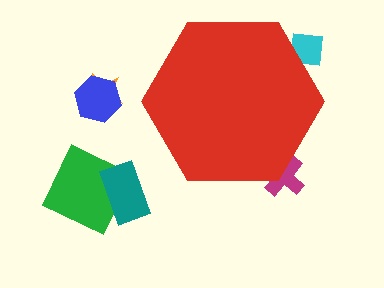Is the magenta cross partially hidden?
Yes, the magenta cross is partially hidden behind the red hexagon.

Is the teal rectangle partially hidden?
No, the teal rectangle is fully visible.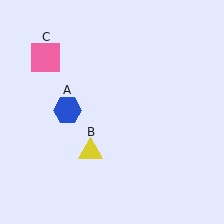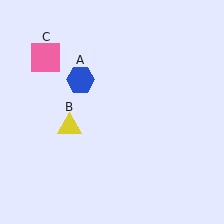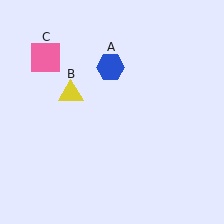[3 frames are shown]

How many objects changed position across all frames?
2 objects changed position: blue hexagon (object A), yellow triangle (object B).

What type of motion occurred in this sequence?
The blue hexagon (object A), yellow triangle (object B) rotated clockwise around the center of the scene.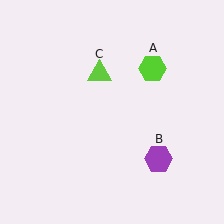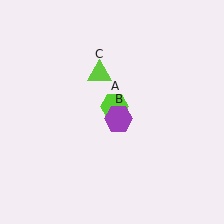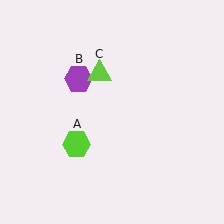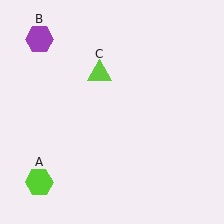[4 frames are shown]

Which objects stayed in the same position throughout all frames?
Lime triangle (object C) remained stationary.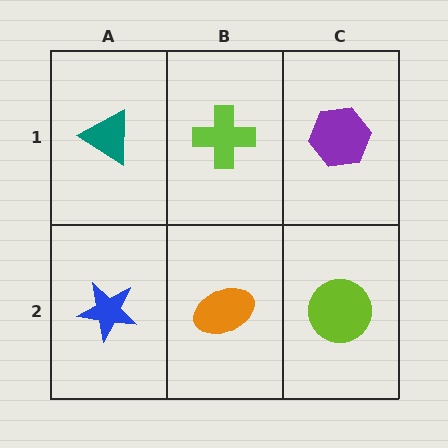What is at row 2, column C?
A lime circle.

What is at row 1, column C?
A purple hexagon.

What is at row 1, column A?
A teal triangle.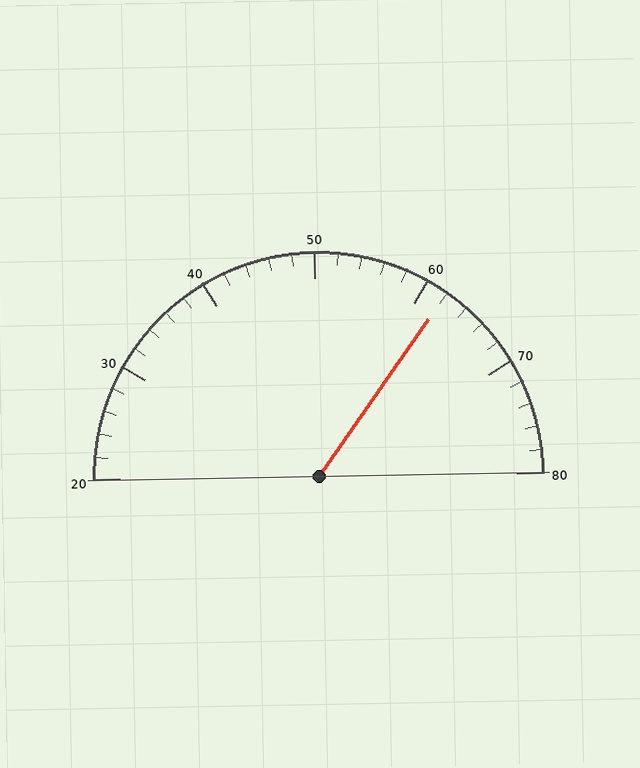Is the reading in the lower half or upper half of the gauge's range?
The reading is in the upper half of the range (20 to 80).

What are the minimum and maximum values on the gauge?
The gauge ranges from 20 to 80.